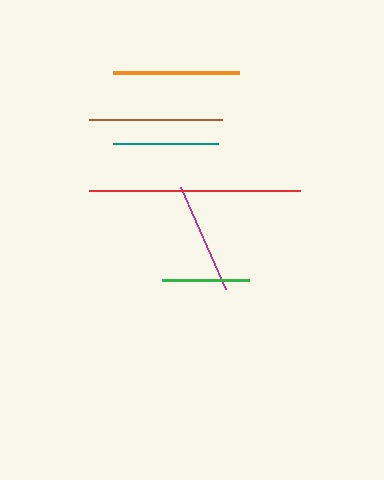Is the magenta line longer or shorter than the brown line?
The brown line is longer than the magenta line.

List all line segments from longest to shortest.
From longest to shortest: red, brown, orange, magenta, teal, green.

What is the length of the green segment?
The green segment is approximately 87 pixels long.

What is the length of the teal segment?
The teal segment is approximately 105 pixels long.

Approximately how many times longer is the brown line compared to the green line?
The brown line is approximately 1.5 times the length of the green line.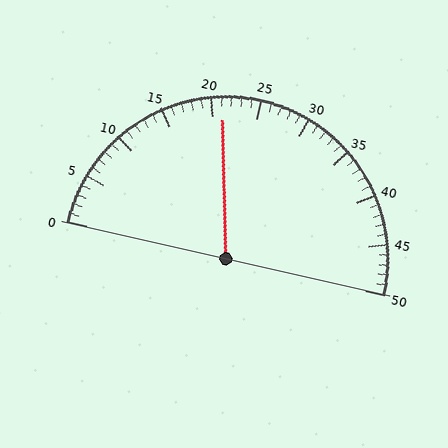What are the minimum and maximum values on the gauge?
The gauge ranges from 0 to 50.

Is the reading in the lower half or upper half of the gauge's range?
The reading is in the lower half of the range (0 to 50).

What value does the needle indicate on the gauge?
The needle indicates approximately 21.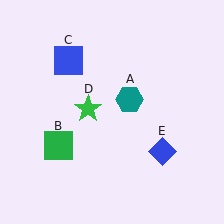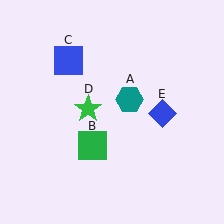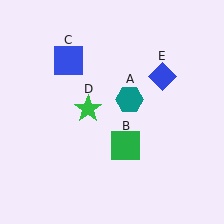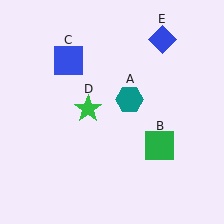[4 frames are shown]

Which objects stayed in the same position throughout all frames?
Teal hexagon (object A) and blue square (object C) and green star (object D) remained stationary.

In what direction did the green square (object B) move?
The green square (object B) moved right.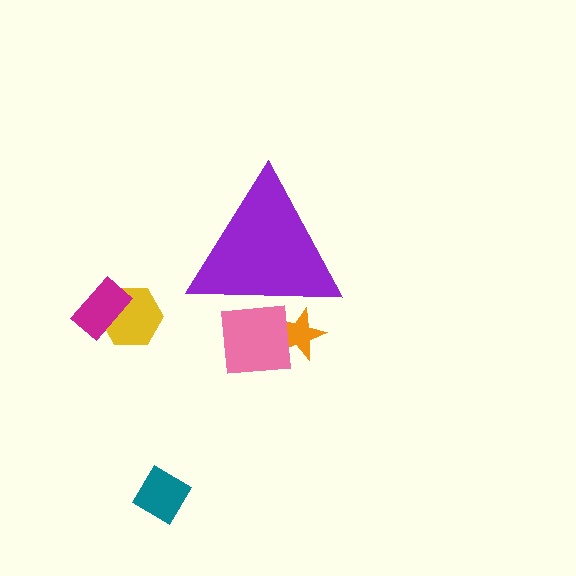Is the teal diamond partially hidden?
No, the teal diamond is fully visible.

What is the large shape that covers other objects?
A purple triangle.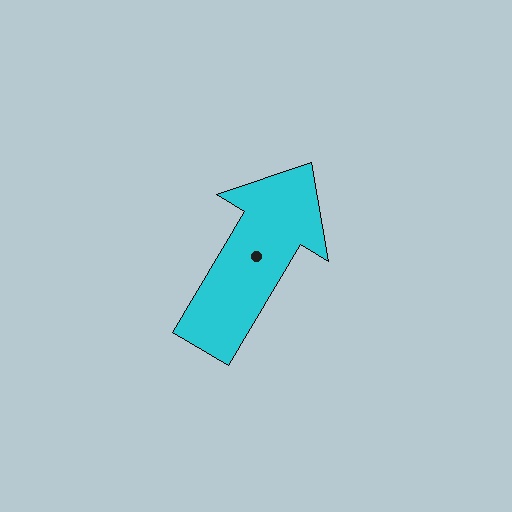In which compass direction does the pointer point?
Northeast.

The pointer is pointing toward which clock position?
Roughly 1 o'clock.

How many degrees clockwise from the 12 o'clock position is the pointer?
Approximately 31 degrees.